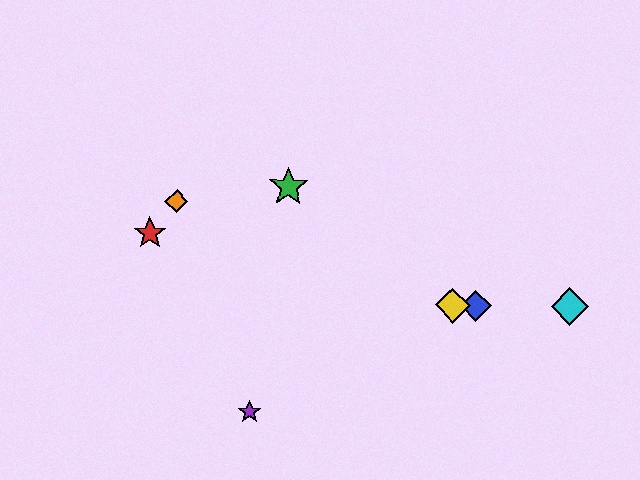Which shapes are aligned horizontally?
The blue diamond, the yellow diamond, the cyan diamond are aligned horizontally.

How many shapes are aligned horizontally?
3 shapes (the blue diamond, the yellow diamond, the cyan diamond) are aligned horizontally.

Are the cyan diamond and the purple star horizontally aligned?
No, the cyan diamond is at y≈307 and the purple star is at y≈412.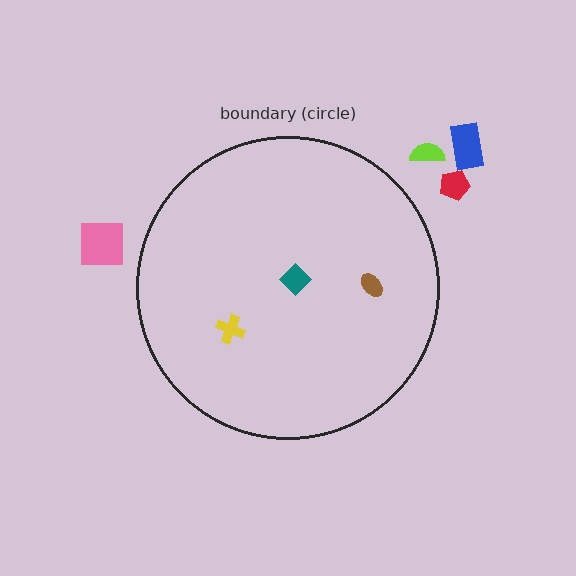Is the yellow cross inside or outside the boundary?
Inside.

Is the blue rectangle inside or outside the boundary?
Outside.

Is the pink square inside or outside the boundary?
Outside.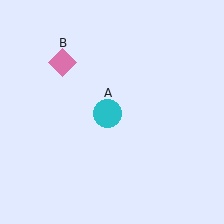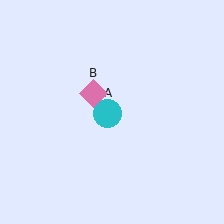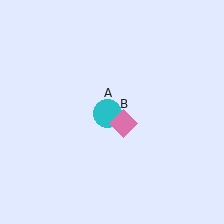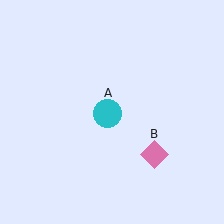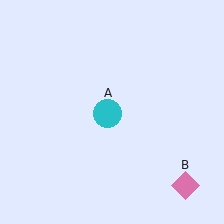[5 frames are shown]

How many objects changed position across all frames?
1 object changed position: pink diamond (object B).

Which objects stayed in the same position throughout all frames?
Cyan circle (object A) remained stationary.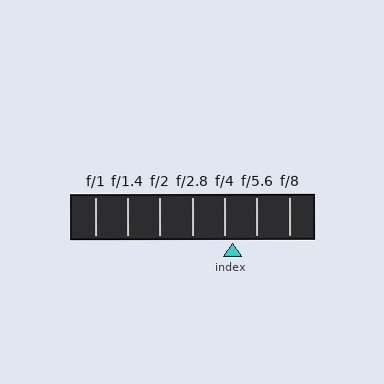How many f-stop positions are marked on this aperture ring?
There are 7 f-stop positions marked.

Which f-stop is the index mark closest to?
The index mark is closest to f/4.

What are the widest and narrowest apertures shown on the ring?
The widest aperture shown is f/1 and the narrowest is f/8.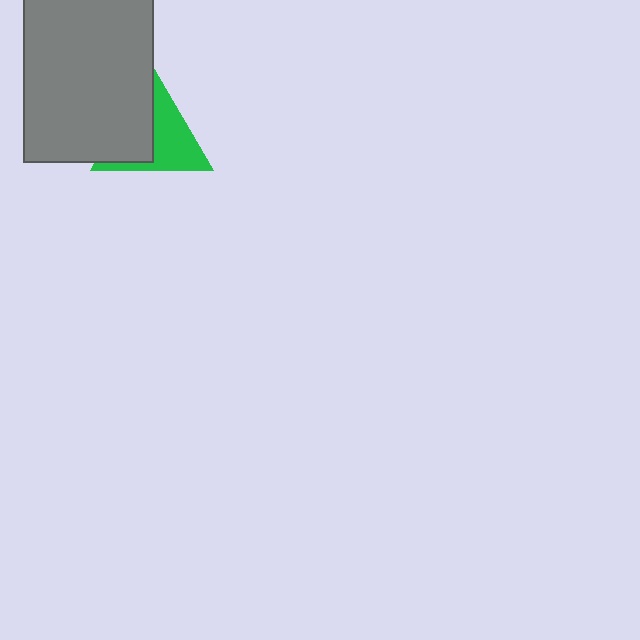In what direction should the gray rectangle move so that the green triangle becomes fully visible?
The gray rectangle should move left. That is the shortest direction to clear the overlap and leave the green triangle fully visible.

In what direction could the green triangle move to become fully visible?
The green triangle could move right. That would shift it out from behind the gray rectangle entirely.